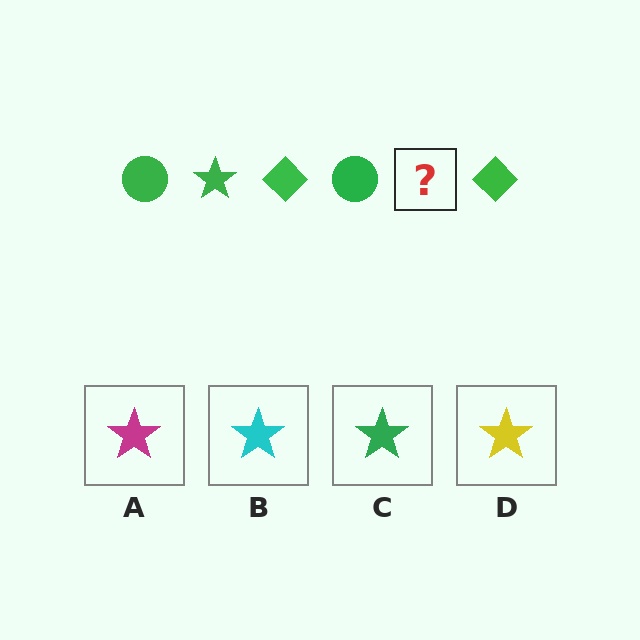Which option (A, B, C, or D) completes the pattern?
C.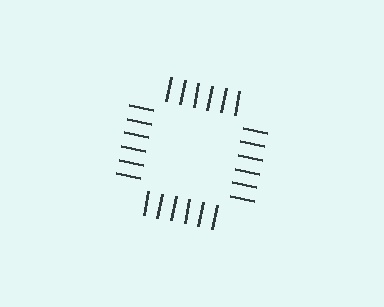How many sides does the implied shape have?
4 sides — the line-ends trace a square.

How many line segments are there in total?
24 — 6 along each of the 4 edges.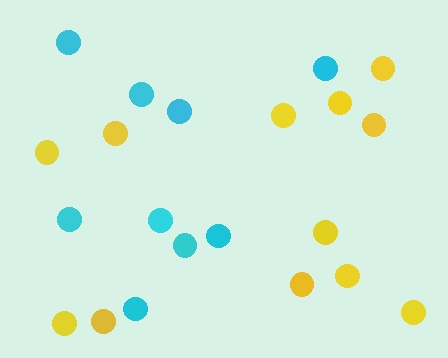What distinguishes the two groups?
There are 2 groups: one group of yellow circles (12) and one group of cyan circles (9).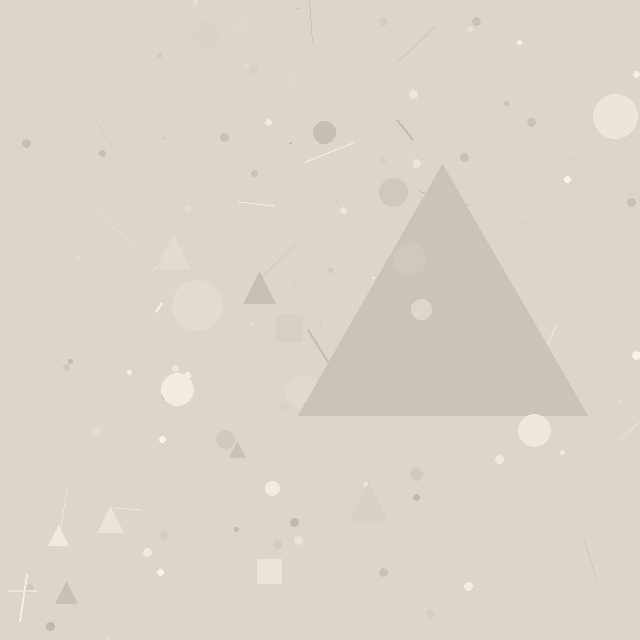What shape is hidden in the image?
A triangle is hidden in the image.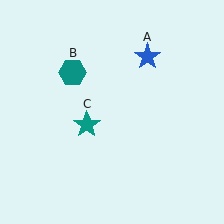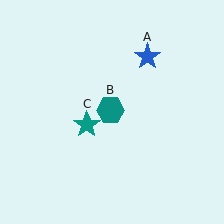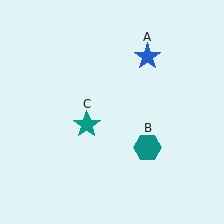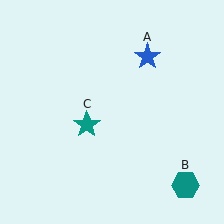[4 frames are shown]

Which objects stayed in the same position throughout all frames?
Blue star (object A) and teal star (object C) remained stationary.